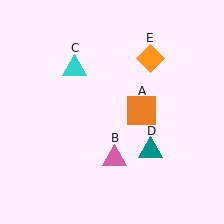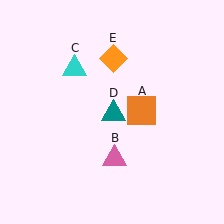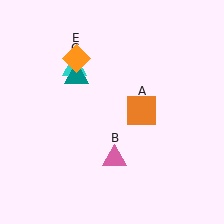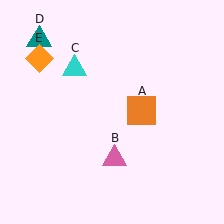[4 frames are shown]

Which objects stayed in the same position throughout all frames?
Orange square (object A) and pink triangle (object B) and cyan triangle (object C) remained stationary.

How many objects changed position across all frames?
2 objects changed position: teal triangle (object D), orange diamond (object E).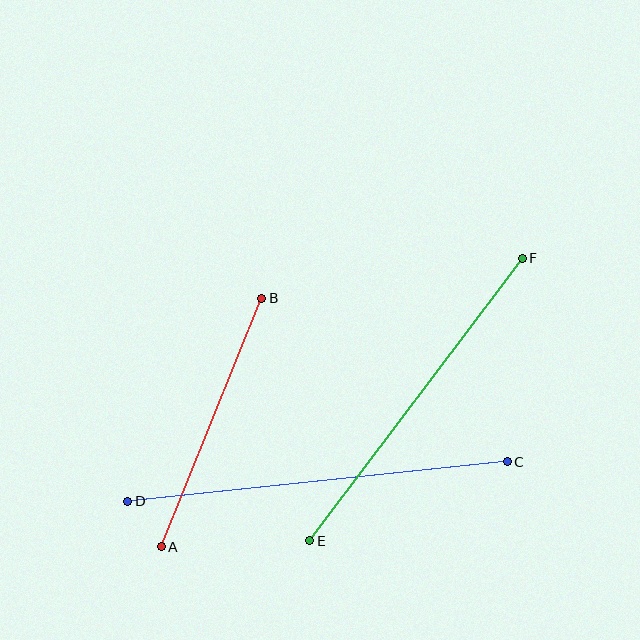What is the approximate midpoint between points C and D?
The midpoint is at approximately (317, 482) pixels.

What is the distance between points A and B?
The distance is approximately 268 pixels.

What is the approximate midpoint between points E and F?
The midpoint is at approximately (416, 400) pixels.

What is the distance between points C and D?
The distance is approximately 381 pixels.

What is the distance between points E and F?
The distance is approximately 353 pixels.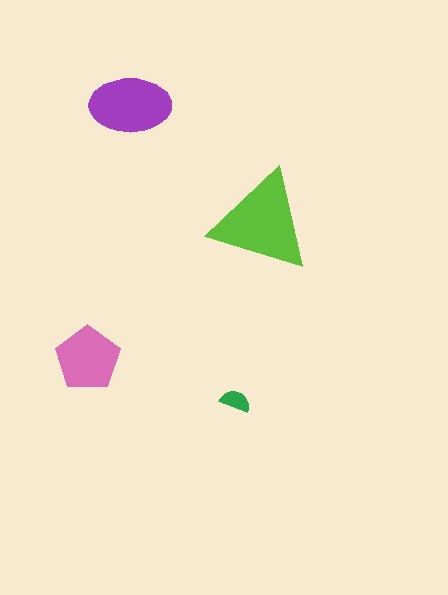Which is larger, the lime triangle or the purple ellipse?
The lime triangle.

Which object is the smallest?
The green semicircle.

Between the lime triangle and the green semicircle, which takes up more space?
The lime triangle.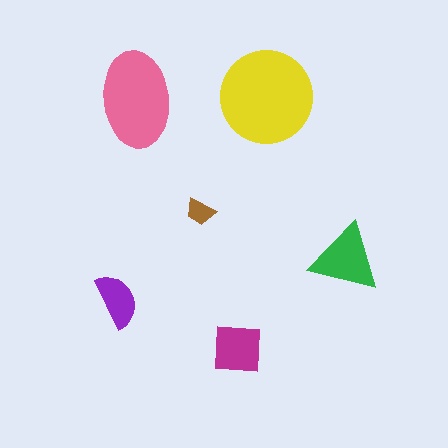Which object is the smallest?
The brown trapezoid.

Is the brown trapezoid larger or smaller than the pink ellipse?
Smaller.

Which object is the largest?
The yellow circle.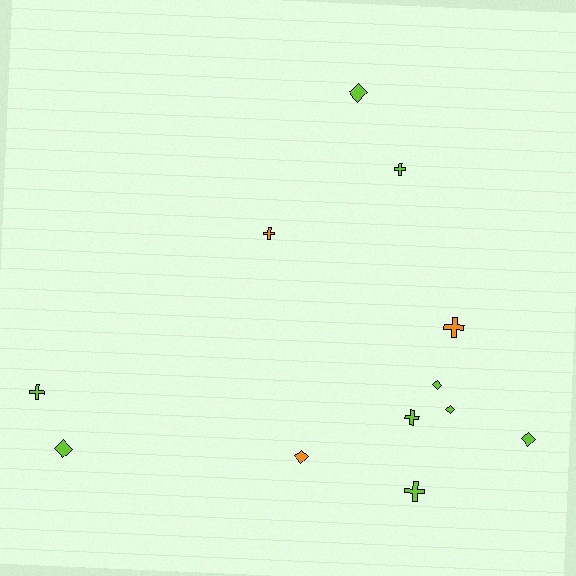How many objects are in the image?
There are 12 objects.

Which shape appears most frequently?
Cross, with 6 objects.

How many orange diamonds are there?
There is 1 orange diamond.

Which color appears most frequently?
Lime, with 9 objects.